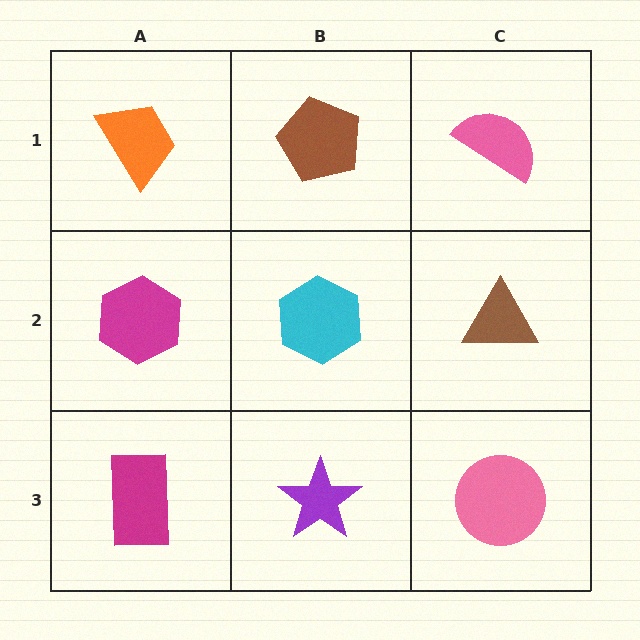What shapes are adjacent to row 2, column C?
A pink semicircle (row 1, column C), a pink circle (row 3, column C), a cyan hexagon (row 2, column B).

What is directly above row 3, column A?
A magenta hexagon.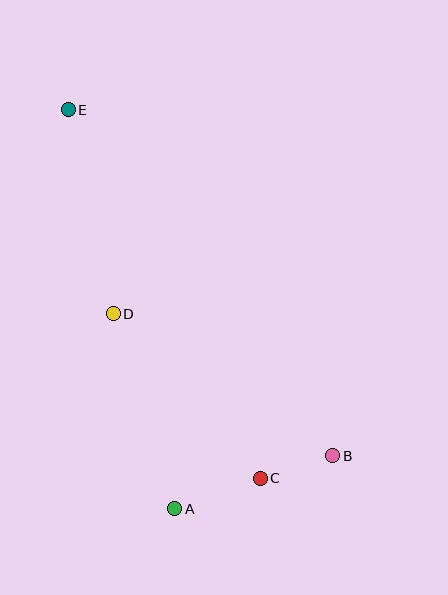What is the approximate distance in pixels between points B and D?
The distance between B and D is approximately 261 pixels.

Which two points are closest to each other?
Points B and C are closest to each other.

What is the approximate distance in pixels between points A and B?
The distance between A and B is approximately 167 pixels.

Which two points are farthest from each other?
Points B and E are farthest from each other.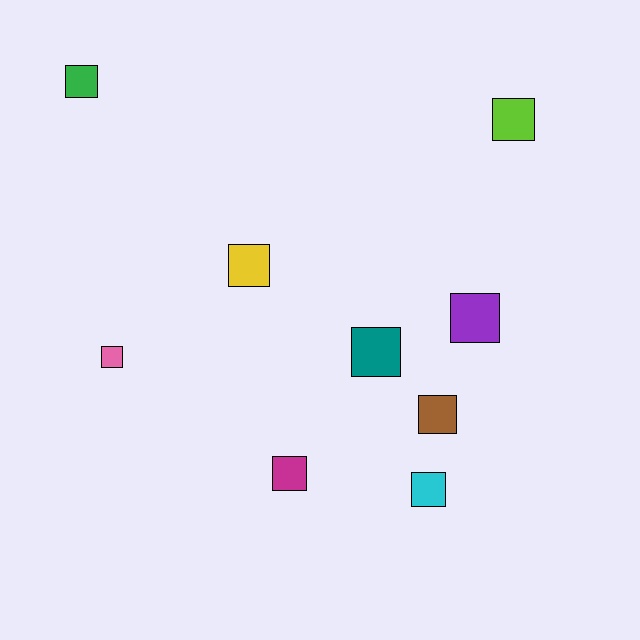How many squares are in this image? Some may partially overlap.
There are 9 squares.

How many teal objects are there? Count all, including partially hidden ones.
There is 1 teal object.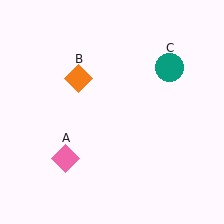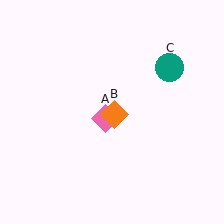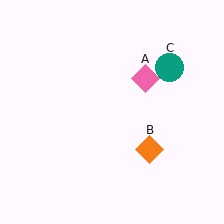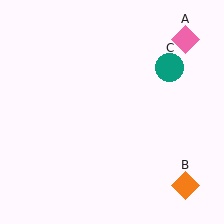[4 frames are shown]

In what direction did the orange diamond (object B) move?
The orange diamond (object B) moved down and to the right.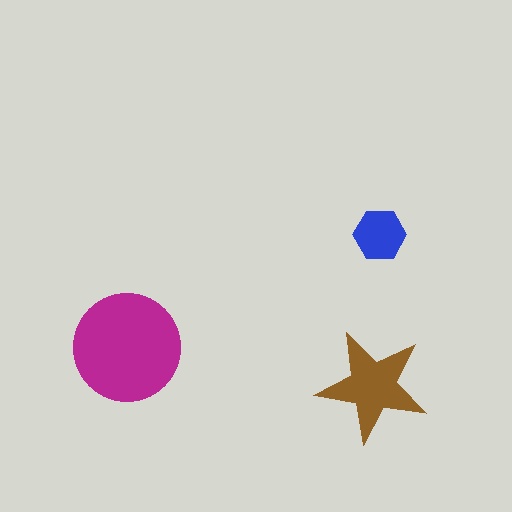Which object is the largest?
The magenta circle.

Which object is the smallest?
The blue hexagon.